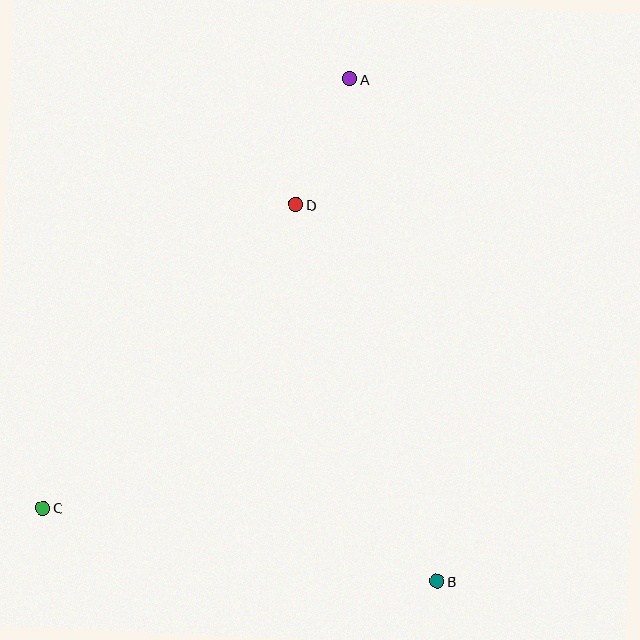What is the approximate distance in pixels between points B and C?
The distance between B and C is approximately 401 pixels.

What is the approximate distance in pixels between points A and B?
The distance between A and B is approximately 510 pixels.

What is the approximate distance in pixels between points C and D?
The distance between C and D is approximately 395 pixels.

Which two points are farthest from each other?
Points A and C are farthest from each other.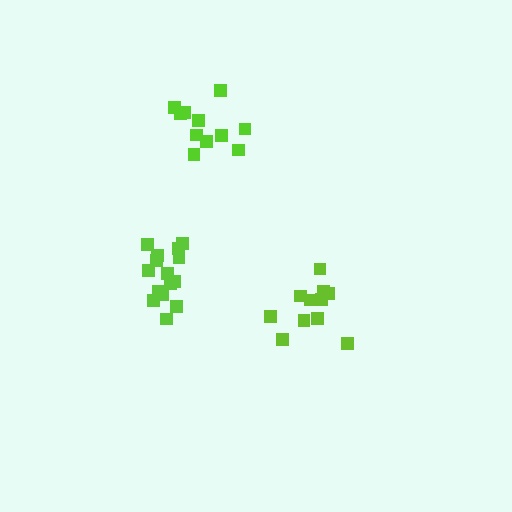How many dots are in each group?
Group 1: 11 dots, Group 2: 15 dots, Group 3: 11 dots (37 total).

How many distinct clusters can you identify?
There are 3 distinct clusters.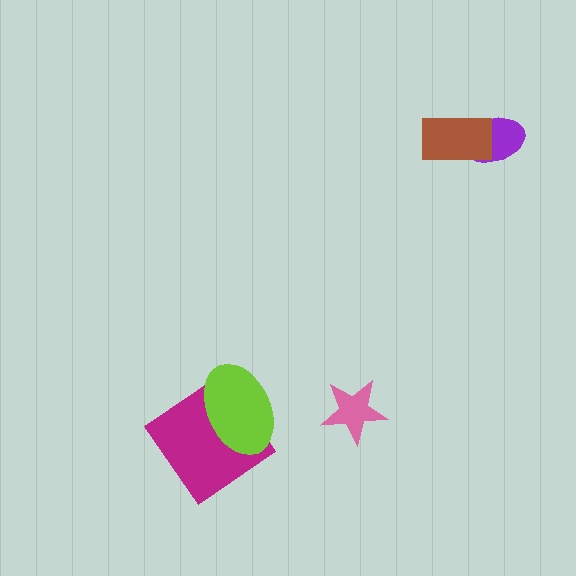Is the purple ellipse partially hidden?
Yes, it is partially covered by another shape.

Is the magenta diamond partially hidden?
Yes, it is partially covered by another shape.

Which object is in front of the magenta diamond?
The lime ellipse is in front of the magenta diamond.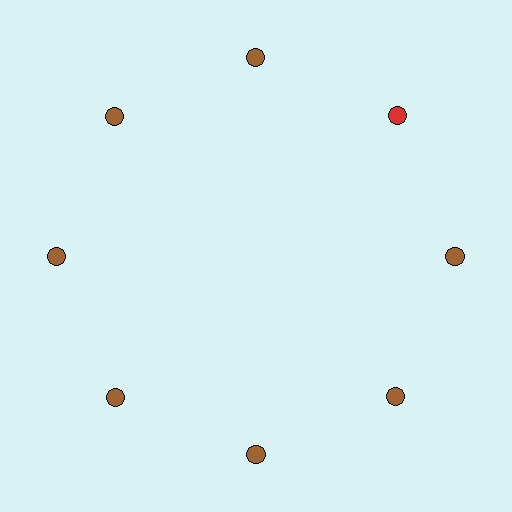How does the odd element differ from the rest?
It has a different color: red instead of brown.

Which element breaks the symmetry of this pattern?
The red circle at roughly the 2 o'clock position breaks the symmetry. All other shapes are brown circles.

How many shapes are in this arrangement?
There are 8 shapes arranged in a ring pattern.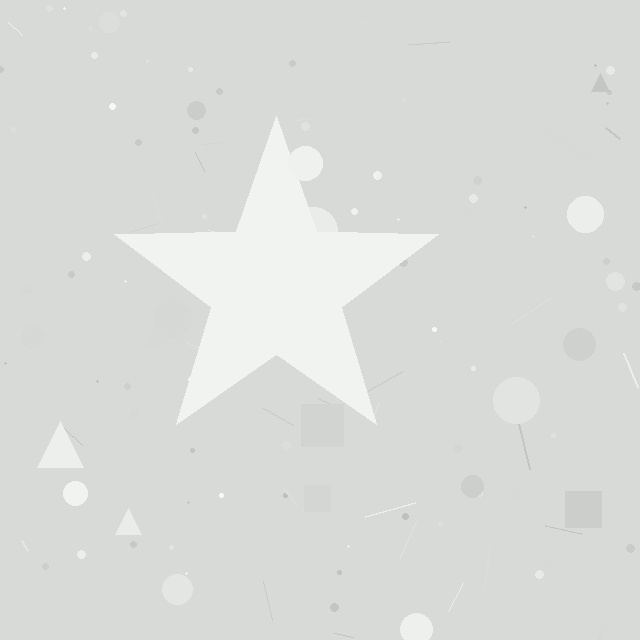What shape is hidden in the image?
A star is hidden in the image.